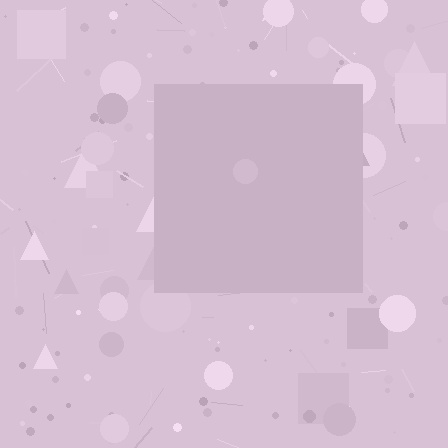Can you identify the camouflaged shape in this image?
The camouflaged shape is a square.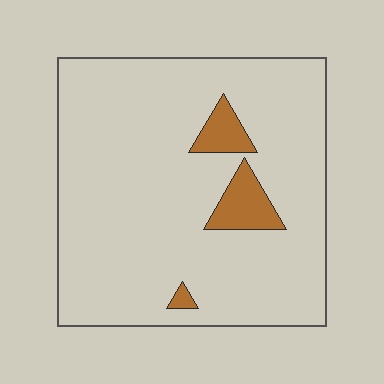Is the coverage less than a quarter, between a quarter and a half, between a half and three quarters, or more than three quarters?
Less than a quarter.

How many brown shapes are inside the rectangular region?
3.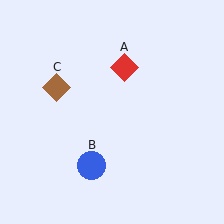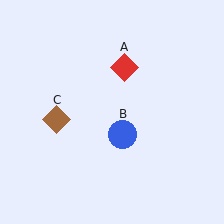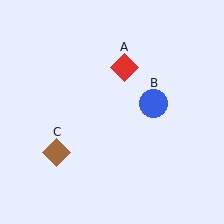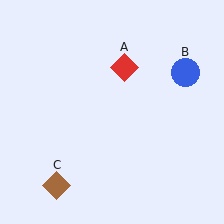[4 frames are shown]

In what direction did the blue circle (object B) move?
The blue circle (object B) moved up and to the right.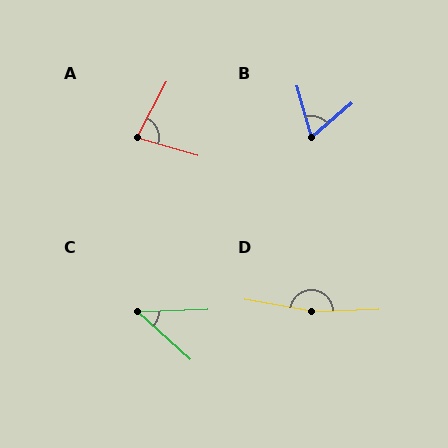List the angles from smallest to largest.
C (44°), B (66°), A (79°), D (168°).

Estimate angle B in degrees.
Approximately 66 degrees.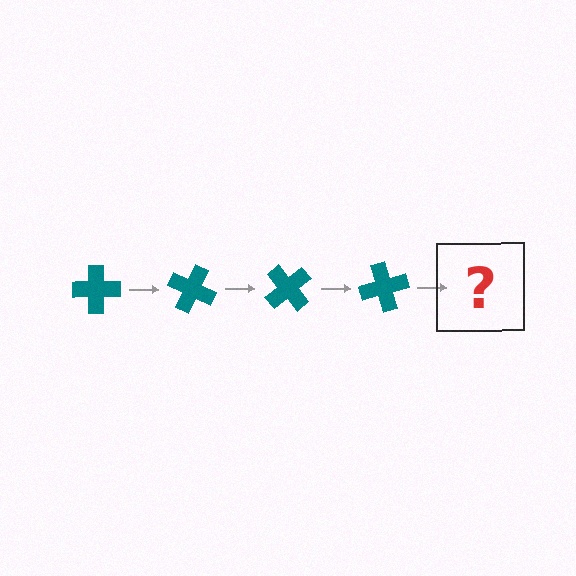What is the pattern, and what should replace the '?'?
The pattern is that the cross rotates 25 degrees each step. The '?' should be a teal cross rotated 100 degrees.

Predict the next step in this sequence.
The next step is a teal cross rotated 100 degrees.